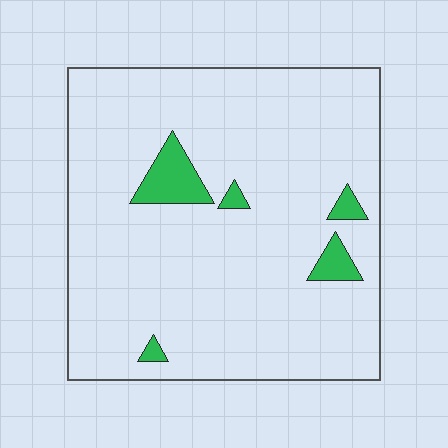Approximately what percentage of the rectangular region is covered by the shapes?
Approximately 5%.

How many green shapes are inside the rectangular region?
5.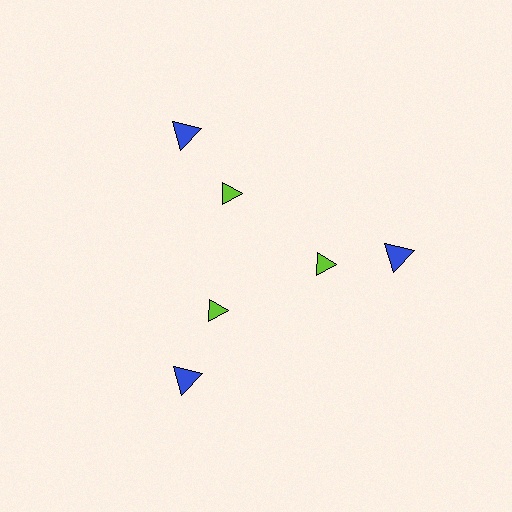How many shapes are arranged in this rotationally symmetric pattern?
There are 6 shapes, arranged in 3 groups of 2.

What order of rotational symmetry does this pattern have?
This pattern has 3-fold rotational symmetry.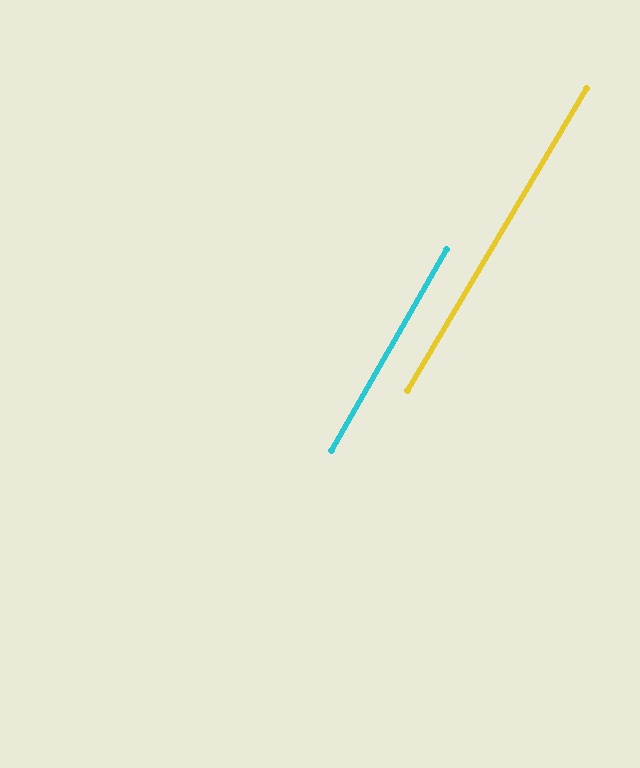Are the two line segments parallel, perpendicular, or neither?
Parallel — their directions differ by only 1.0°.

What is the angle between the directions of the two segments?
Approximately 1 degree.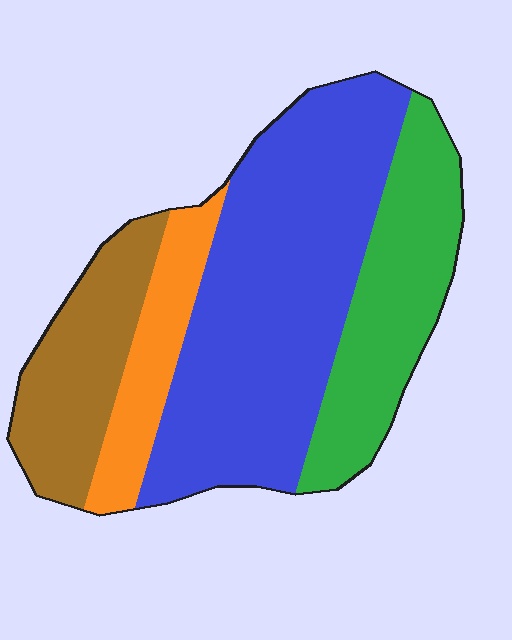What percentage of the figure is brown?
Brown covers 18% of the figure.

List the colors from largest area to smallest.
From largest to smallest: blue, green, brown, orange.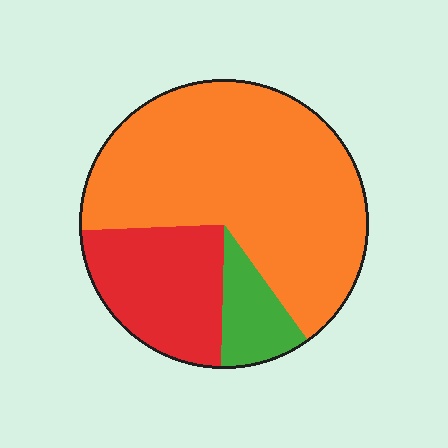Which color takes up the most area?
Orange, at roughly 65%.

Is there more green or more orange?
Orange.